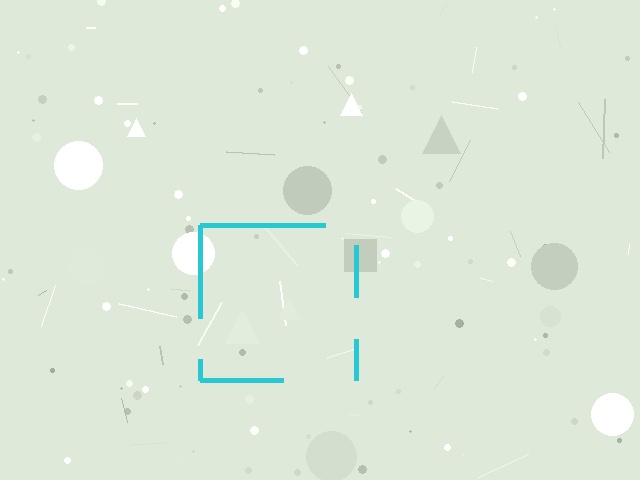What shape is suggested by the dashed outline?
The dashed outline suggests a square.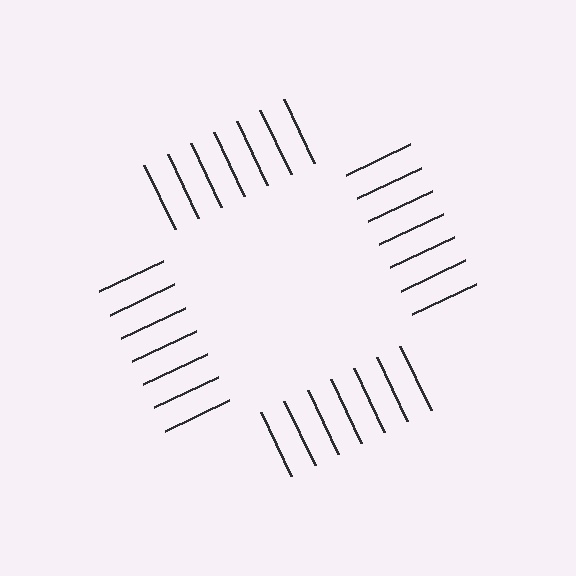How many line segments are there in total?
28 — 7 along each of the 4 edges.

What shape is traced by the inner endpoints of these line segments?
An illusory square — the line segments terminate on its edges but no continuous stroke is drawn.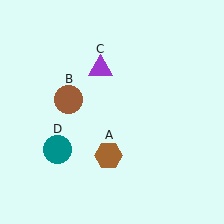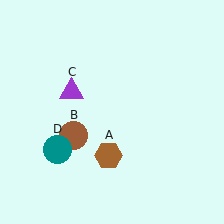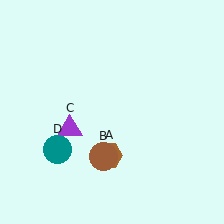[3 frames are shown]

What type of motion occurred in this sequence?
The brown circle (object B), purple triangle (object C) rotated counterclockwise around the center of the scene.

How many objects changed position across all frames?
2 objects changed position: brown circle (object B), purple triangle (object C).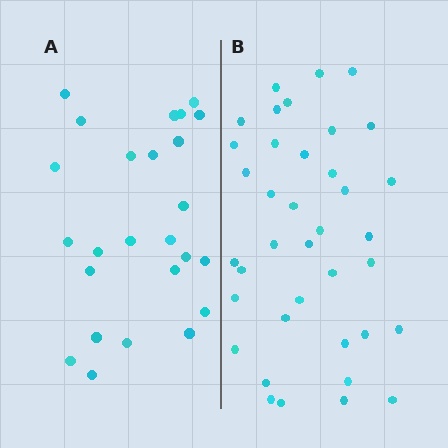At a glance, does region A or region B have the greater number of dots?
Region B (the right region) has more dots.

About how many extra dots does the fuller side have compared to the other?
Region B has approximately 15 more dots than region A.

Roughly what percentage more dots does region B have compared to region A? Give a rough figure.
About 50% more.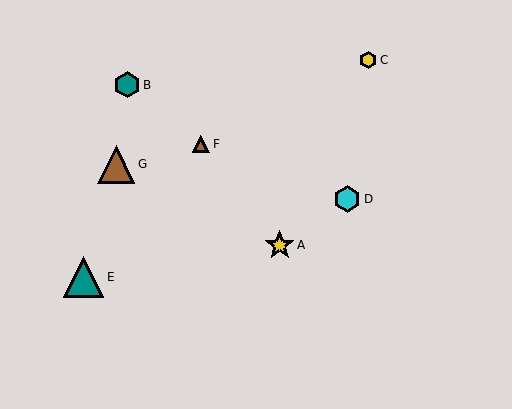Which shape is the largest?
The teal triangle (labeled E) is the largest.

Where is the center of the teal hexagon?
The center of the teal hexagon is at (127, 85).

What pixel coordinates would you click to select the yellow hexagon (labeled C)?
Click at (368, 60) to select the yellow hexagon C.